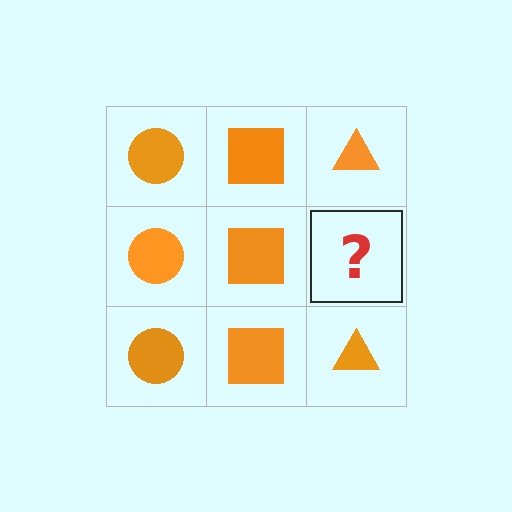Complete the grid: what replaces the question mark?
The question mark should be replaced with an orange triangle.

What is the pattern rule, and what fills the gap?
The rule is that each column has a consistent shape. The gap should be filled with an orange triangle.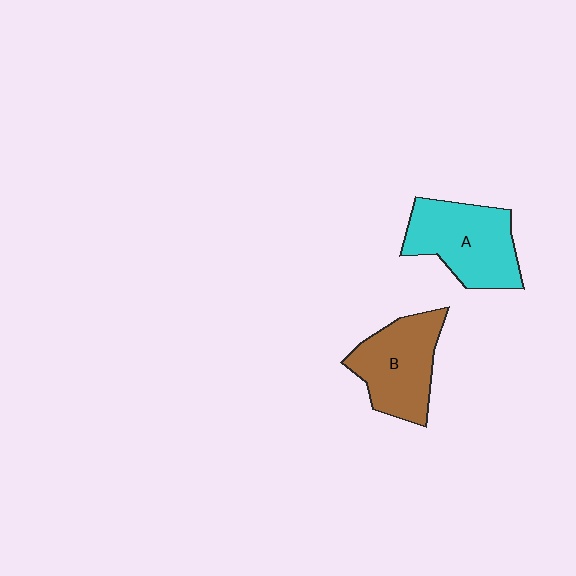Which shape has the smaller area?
Shape B (brown).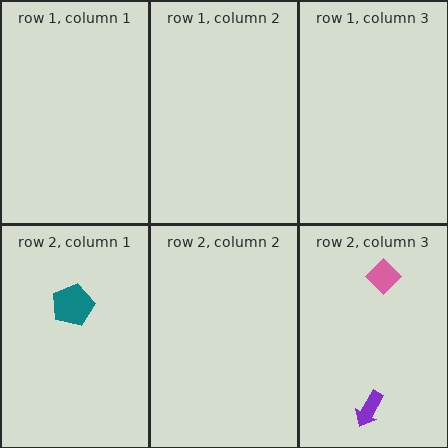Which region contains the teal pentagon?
The row 2, column 1 region.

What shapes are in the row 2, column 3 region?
The pink diamond, the purple arrow.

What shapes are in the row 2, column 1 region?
The teal pentagon.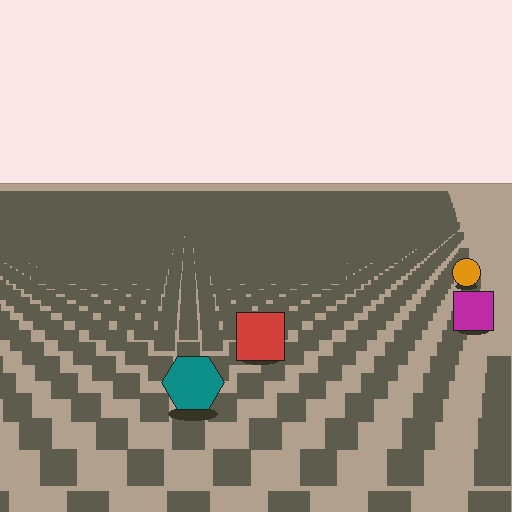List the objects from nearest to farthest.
From nearest to farthest: the teal hexagon, the red square, the magenta square, the orange circle.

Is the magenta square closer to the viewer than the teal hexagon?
No. The teal hexagon is closer — you can tell from the texture gradient: the ground texture is coarser near it.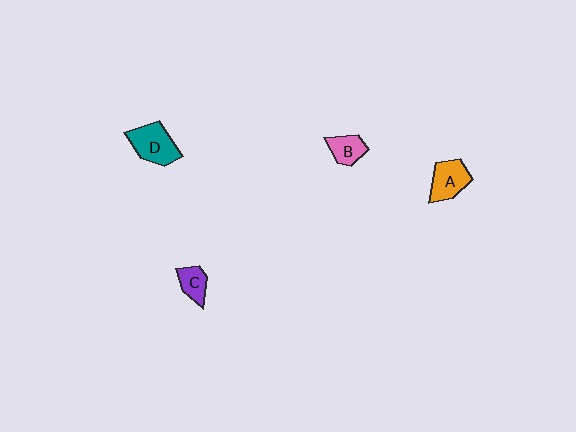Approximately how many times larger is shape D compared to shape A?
Approximately 1.2 times.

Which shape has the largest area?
Shape D (teal).